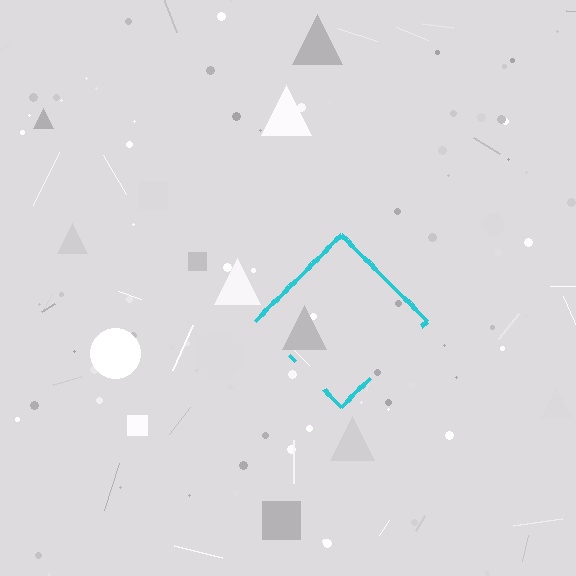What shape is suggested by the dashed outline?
The dashed outline suggests a diamond.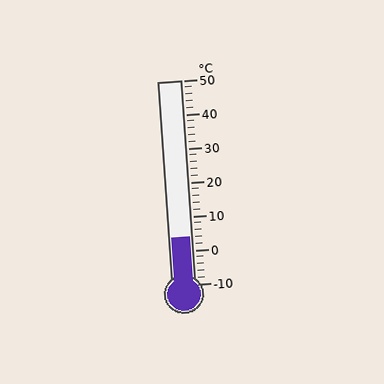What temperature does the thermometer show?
The thermometer shows approximately 4°C.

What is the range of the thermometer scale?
The thermometer scale ranges from -10°C to 50°C.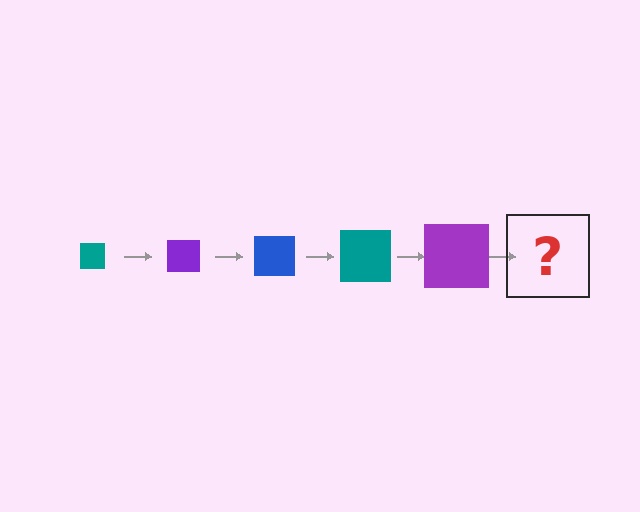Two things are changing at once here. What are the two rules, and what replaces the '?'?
The two rules are that the square grows larger each step and the color cycles through teal, purple, and blue. The '?' should be a blue square, larger than the previous one.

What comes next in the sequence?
The next element should be a blue square, larger than the previous one.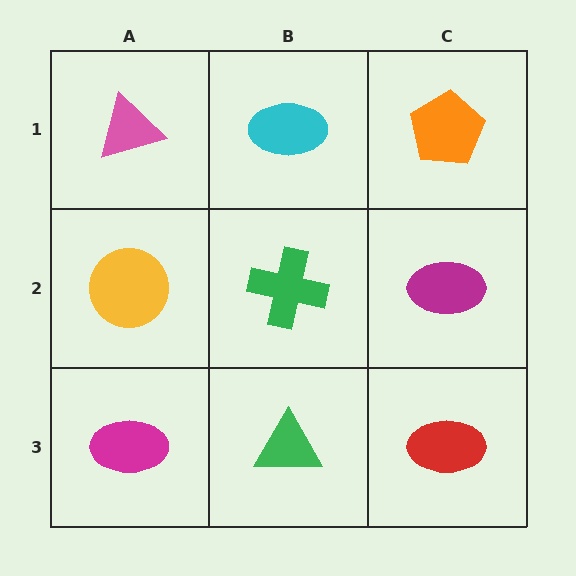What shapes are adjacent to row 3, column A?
A yellow circle (row 2, column A), a green triangle (row 3, column B).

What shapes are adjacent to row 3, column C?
A magenta ellipse (row 2, column C), a green triangle (row 3, column B).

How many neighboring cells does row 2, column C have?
3.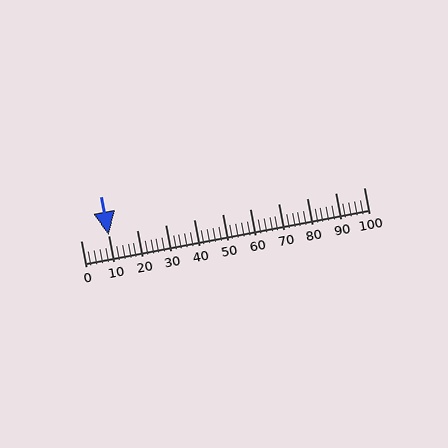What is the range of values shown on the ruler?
The ruler shows values from 0 to 100.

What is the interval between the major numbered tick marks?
The major tick marks are spaced 10 units apart.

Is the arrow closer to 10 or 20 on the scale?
The arrow is closer to 10.